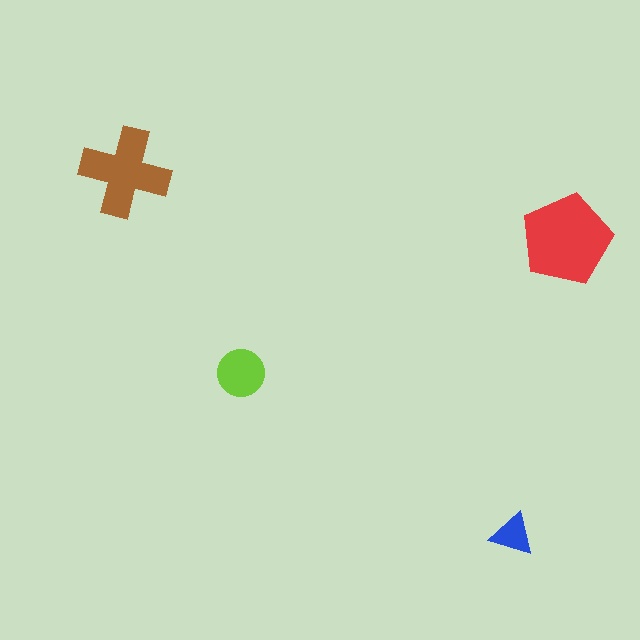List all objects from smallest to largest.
The blue triangle, the lime circle, the brown cross, the red pentagon.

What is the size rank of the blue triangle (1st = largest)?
4th.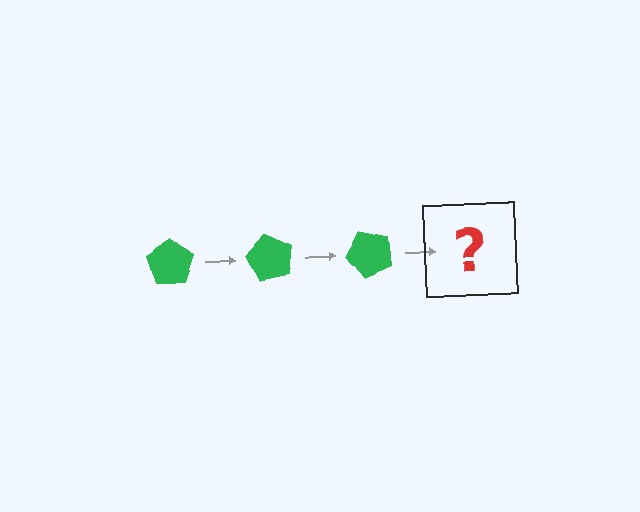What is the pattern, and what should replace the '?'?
The pattern is that the pentagon rotates 60 degrees each step. The '?' should be a green pentagon rotated 180 degrees.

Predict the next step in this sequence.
The next step is a green pentagon rotated 180 degrees.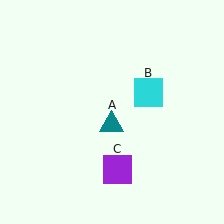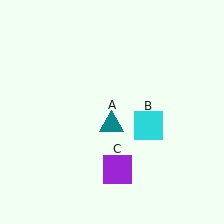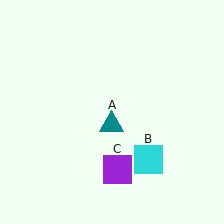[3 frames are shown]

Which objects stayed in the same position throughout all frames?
Teal triangle (object A) and purple square (object C) remained stationary.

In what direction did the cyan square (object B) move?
The cyan square (object B) moved down.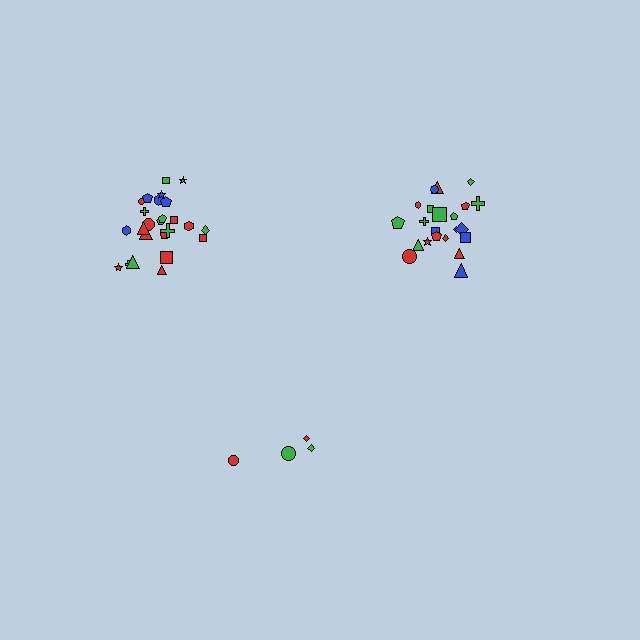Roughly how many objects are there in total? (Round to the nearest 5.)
Roughly 50 objects in total.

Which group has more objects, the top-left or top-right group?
The top-left group.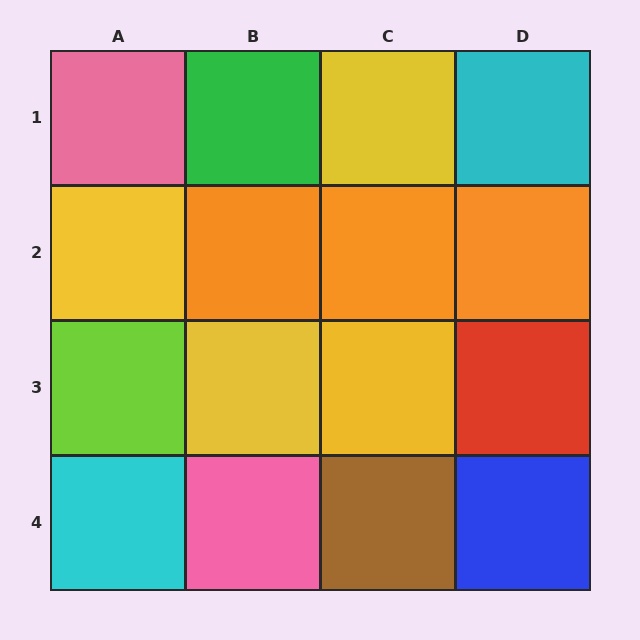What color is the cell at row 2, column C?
Orange.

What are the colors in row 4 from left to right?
Cyan, pink, brown, blue.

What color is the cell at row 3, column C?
Yellow.